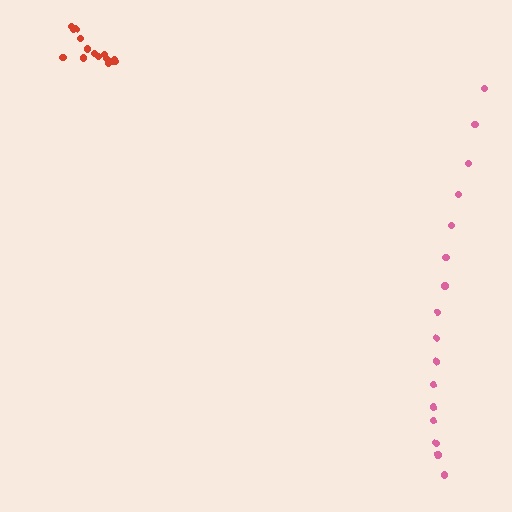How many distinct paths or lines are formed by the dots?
There are 2 distinct paths.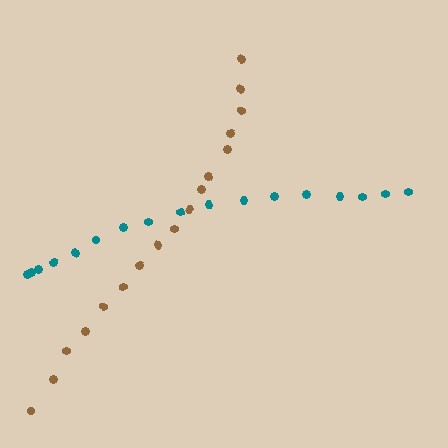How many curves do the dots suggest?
There are 2 distinct paths.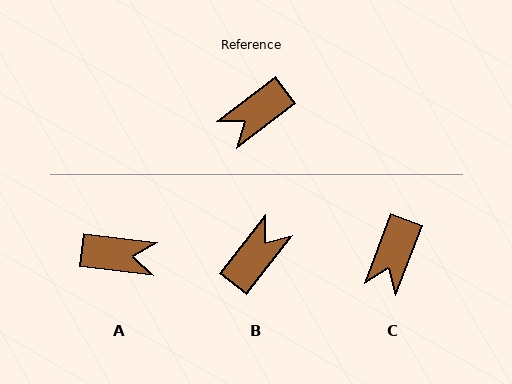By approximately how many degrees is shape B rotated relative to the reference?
Approximately 165 degrees clockwise.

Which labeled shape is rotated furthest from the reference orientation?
B, about 165 degrees away.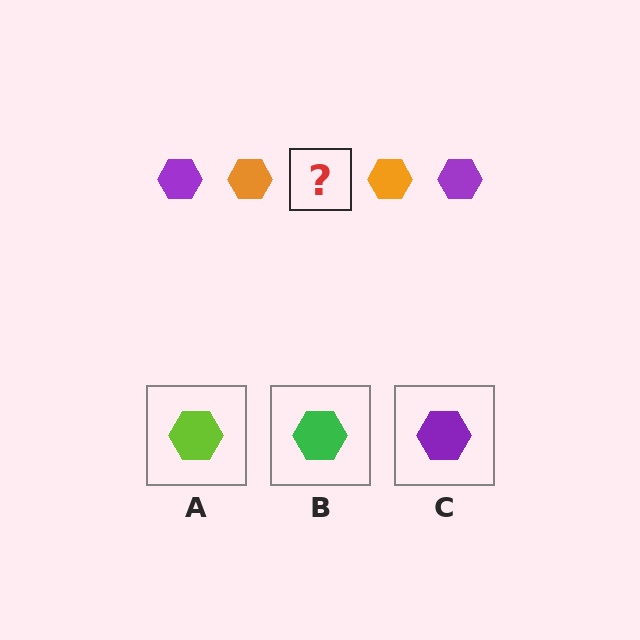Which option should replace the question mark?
Option C.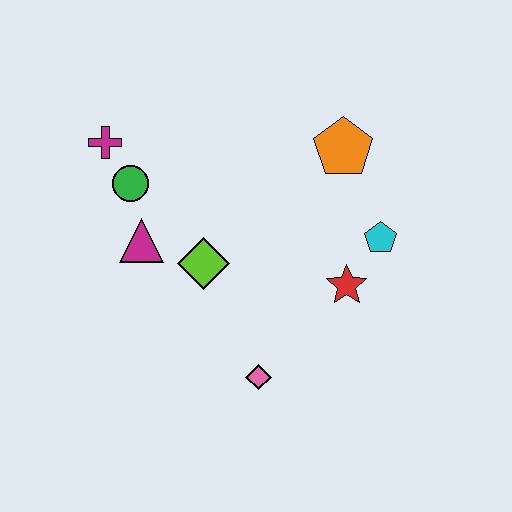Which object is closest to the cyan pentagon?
The red star is closest to the cyan pentagon.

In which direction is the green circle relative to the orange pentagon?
The green circle is to the left of the orange pentagon.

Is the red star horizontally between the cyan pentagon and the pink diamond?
Yes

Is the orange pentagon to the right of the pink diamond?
Yes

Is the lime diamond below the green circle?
Yes